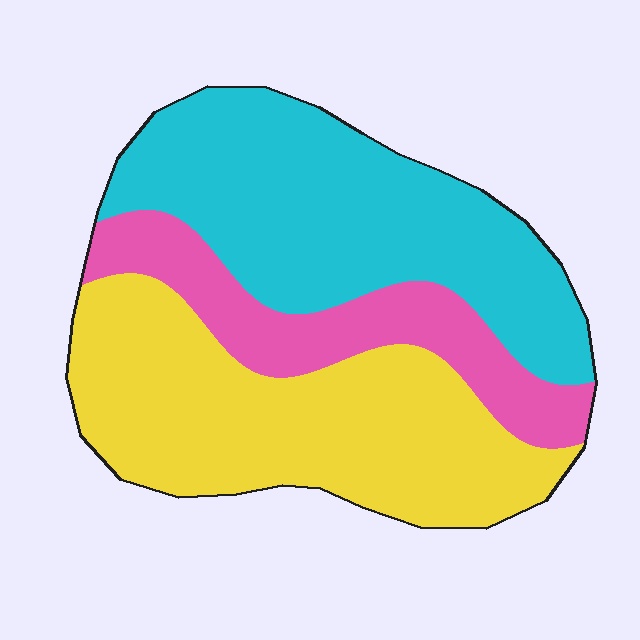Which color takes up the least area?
Pink, at roughly 20%.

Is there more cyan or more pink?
Cyan.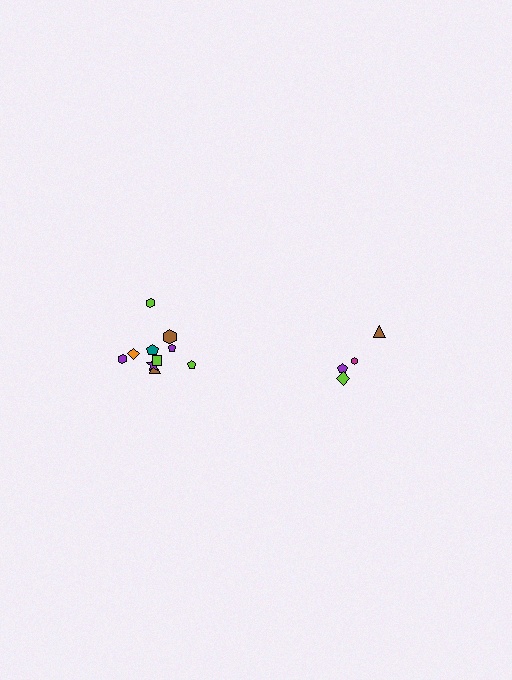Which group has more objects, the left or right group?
The left group.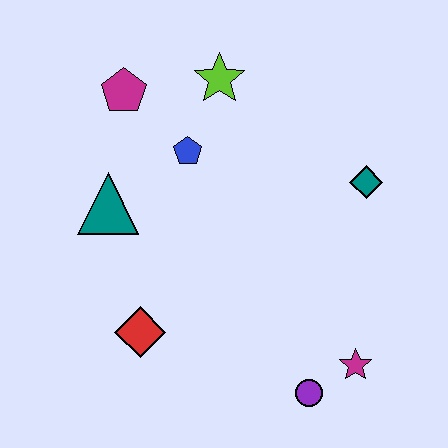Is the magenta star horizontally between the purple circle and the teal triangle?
No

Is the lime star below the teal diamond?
No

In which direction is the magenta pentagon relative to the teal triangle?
The magenta pentagon is above the teal triangle.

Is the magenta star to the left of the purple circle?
No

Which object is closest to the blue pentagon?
The lime star is closest to the blue pentagon.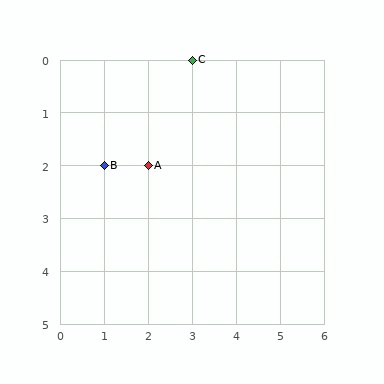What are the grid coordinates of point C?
Point C is at grid coordinates (3, 0).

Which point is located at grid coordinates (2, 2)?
Point A is at (2, 2).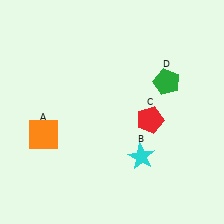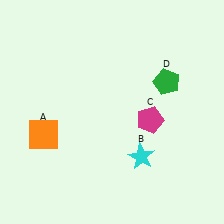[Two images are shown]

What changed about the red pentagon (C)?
In Image 1, C is red. In Image 2, it changed to magenta.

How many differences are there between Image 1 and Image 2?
There is 1 difference between the two images.